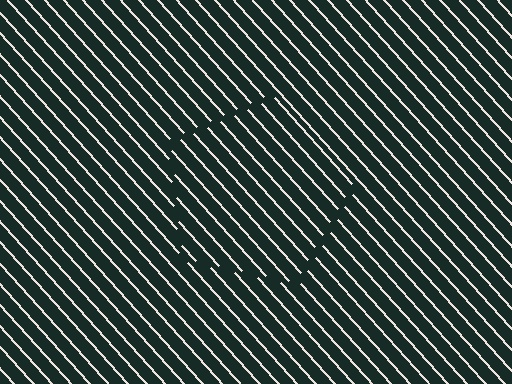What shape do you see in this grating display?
An illusory pentagon. The interior of the shape contains the same grating, shifted by half a period — the contour is defined by the phase discontinuity where line-ends from the inner and outer gratings abut.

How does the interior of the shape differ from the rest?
The interior of the shape contains the same grating, shifted by half a period — the contour is defined by the phase discontinuity where line-ends from the inner and outer gratings abut.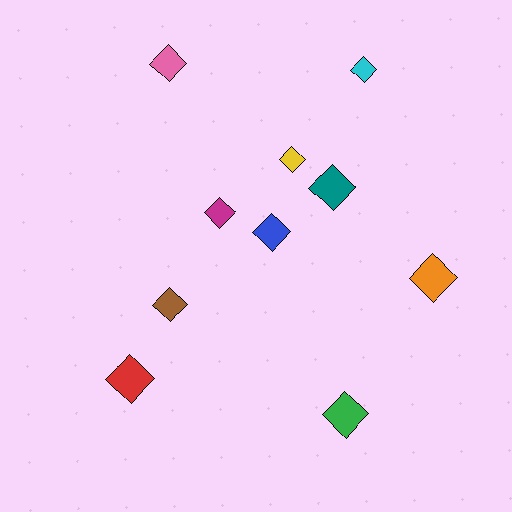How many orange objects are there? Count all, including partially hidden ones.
There is 1 orange object.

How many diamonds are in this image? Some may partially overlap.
There are 10 diamonds.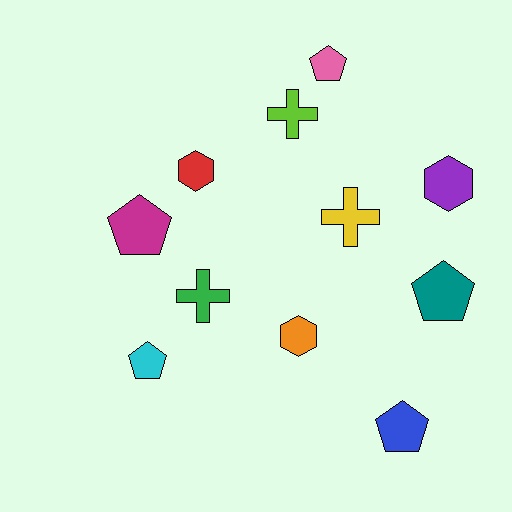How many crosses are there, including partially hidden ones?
There are 3 crosses.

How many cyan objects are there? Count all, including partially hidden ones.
There is 1 cyan object.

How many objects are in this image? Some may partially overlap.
There are 11 objects.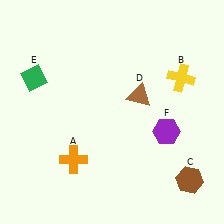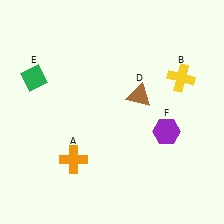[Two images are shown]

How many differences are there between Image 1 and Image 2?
There is 1 difference between the two images.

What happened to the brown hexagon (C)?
The brown hexagon (C) was removed in Image 2. It was in the bottom-right area of Image 1.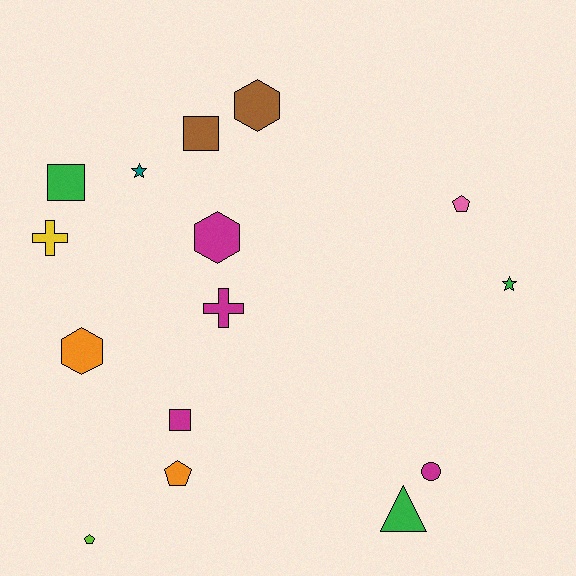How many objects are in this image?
There are 15 objects.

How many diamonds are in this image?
There are no diamonds.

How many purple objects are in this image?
There are no purple objects.